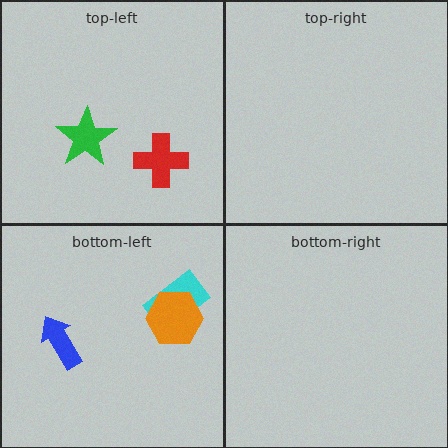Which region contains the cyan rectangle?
The bottom-left region.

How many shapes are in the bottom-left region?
3.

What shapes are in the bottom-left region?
The cyan rectangle, the orange hexagon, the blue arrow.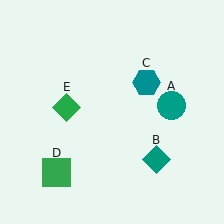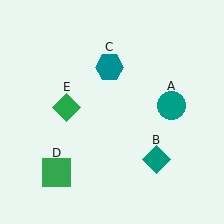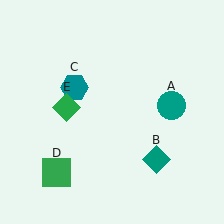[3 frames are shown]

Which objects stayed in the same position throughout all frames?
Teal circle (object A) and teal diamond (object B) and green square (object D) and green diamond (object E) remained stationary.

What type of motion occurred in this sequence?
The teal hexagon (object C) rotated counterclockwise around the center of the scene.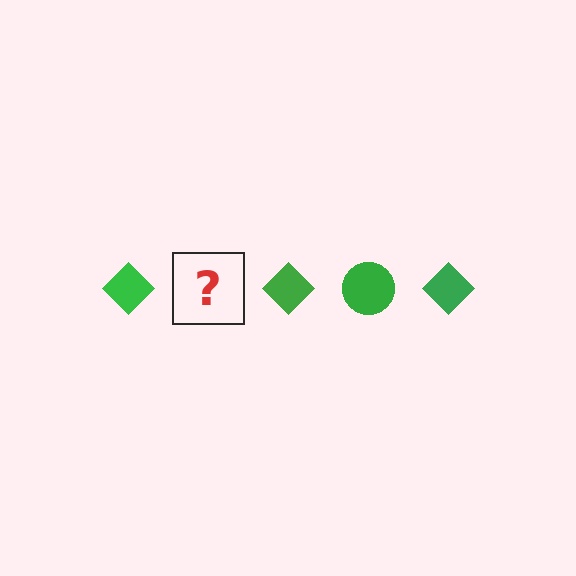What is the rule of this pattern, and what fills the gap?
The rule is that the pattern cycles through diamond, circle shapes in green. The gap should be filled with a green circle.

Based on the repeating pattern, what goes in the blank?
The blank should be a green circle.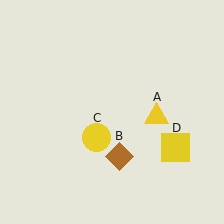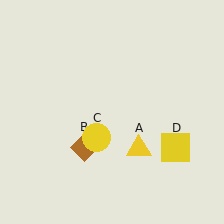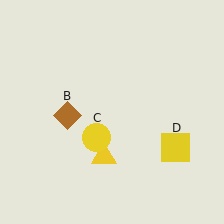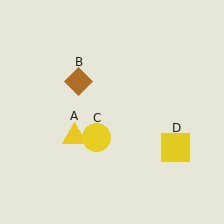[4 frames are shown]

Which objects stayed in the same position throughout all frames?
Yellow circle (object C) and yellow square (object D) remained stationary.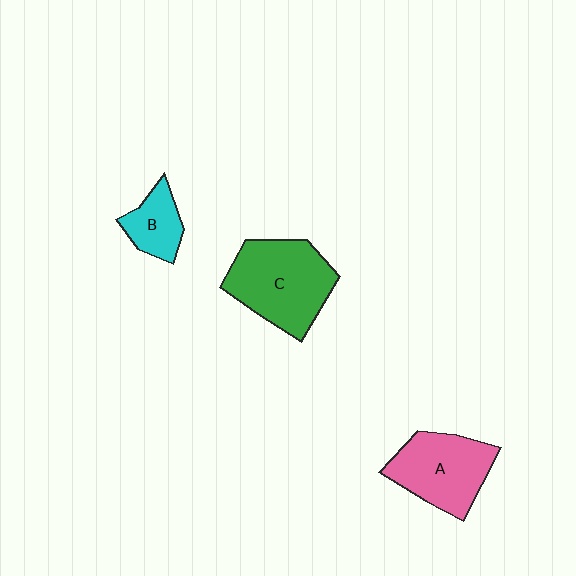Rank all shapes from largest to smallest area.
From largest to smallest: C (green), A (pink), B (cyan).